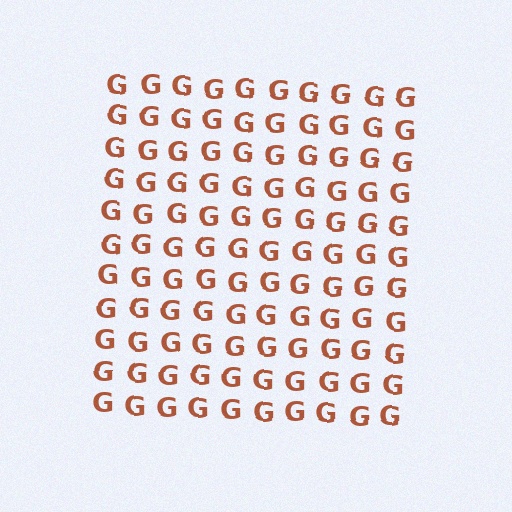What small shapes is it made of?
It is made of small letter G's.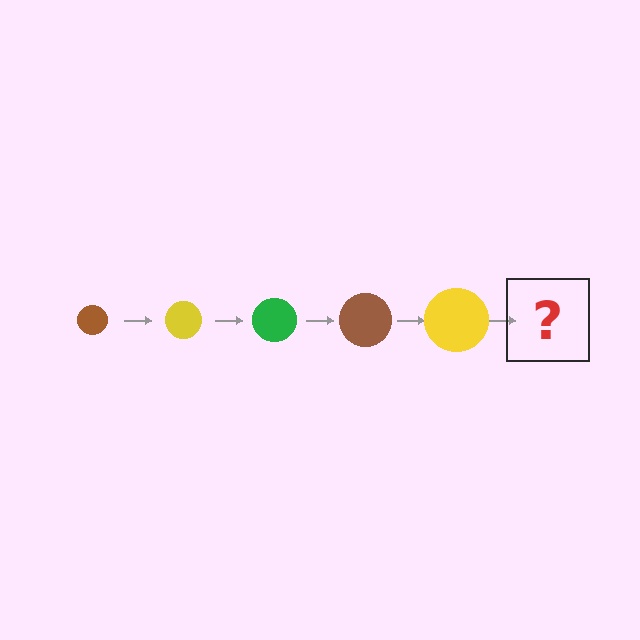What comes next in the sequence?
The next element should be a green circle, larger than the previous one.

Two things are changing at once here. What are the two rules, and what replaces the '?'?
The two rules are that the circle grows larger each step and the color cycles through brown, yellow, and green. The '?' should be a green circle, larger than the previous one.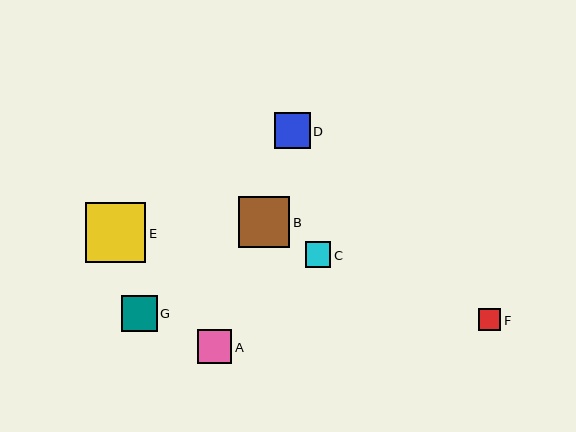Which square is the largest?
Square E is the largest with a size of approximately 60 pixels.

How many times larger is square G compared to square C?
Square G is approximately 1.4 times the size of square C.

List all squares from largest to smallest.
From largest to smallest: E, B, G, D, A, C, F.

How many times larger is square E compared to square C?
Square E is approximately 2.3 times the size of square C.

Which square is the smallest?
Square F is the smallest with a size of approximately 22 pixels.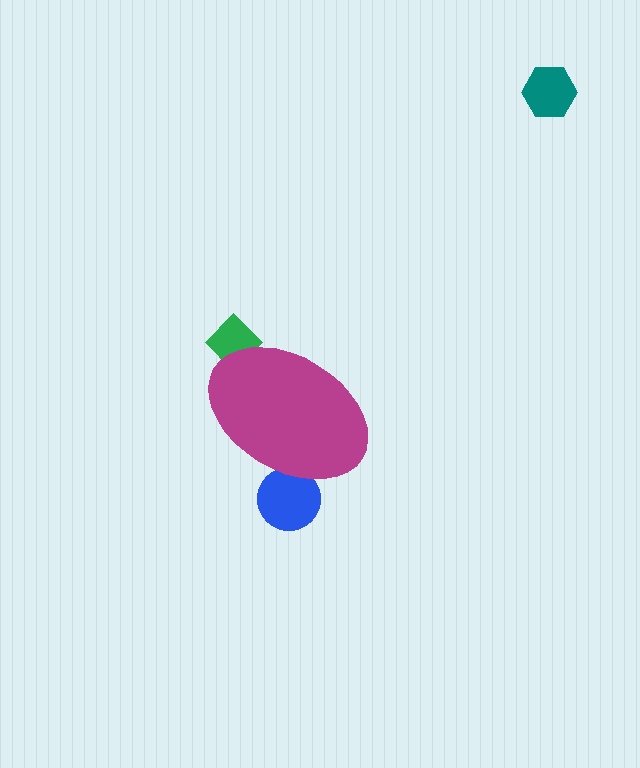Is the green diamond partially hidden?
Yes, the green diamond is partially hidden behind the magenta ellipse.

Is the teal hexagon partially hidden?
No, the teal hexagon is fully visible.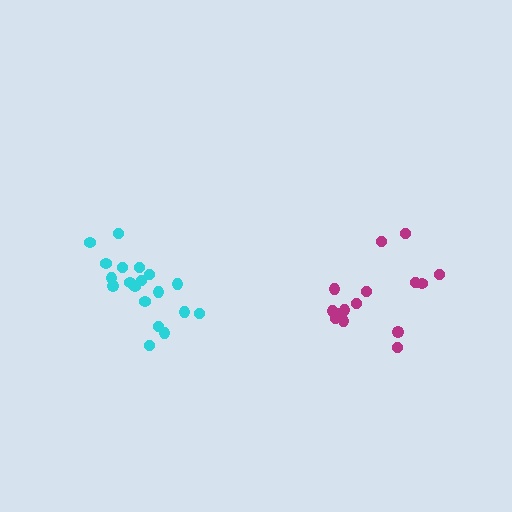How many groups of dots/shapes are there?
There are 2 groups.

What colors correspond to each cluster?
The clusters are colored: magenta, cyan.